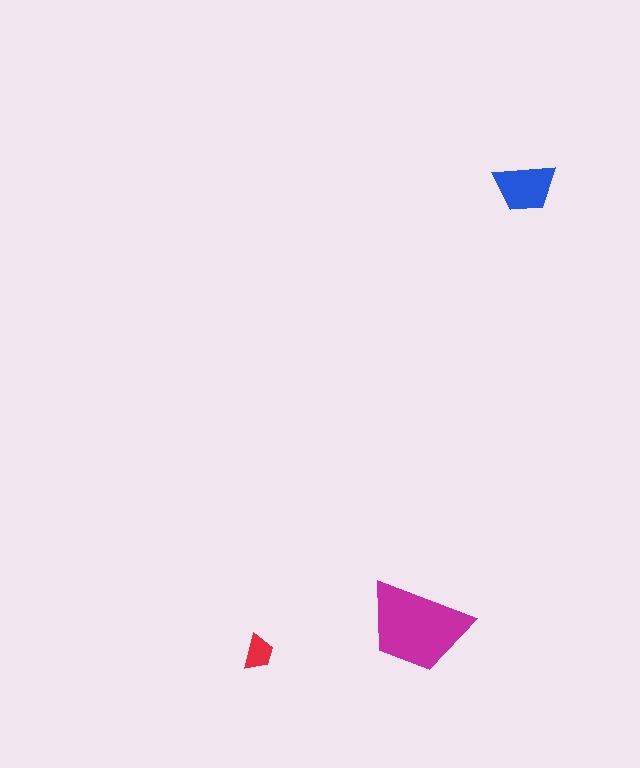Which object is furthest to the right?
The blue trapezoid is rightmost.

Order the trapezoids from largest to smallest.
the magenta one, the blue one, the red one.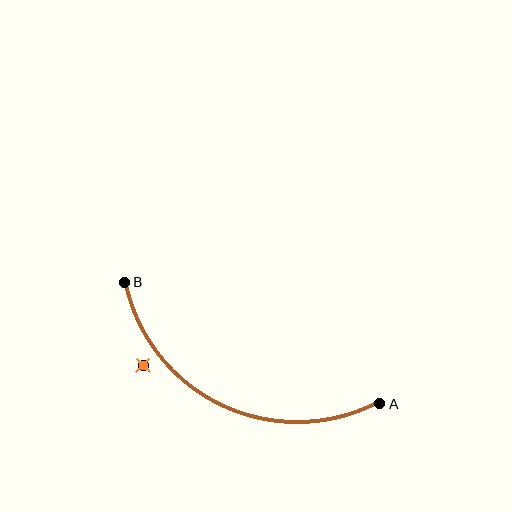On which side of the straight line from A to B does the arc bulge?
The arc bulges below the straight line connecting A and B.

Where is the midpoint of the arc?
The arc midpoint is the point on the curve farthest from the straight line joining A and B. It sits below that line.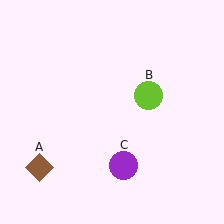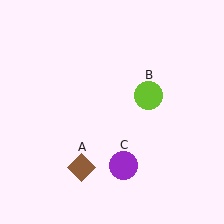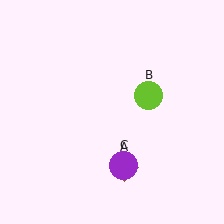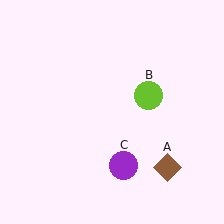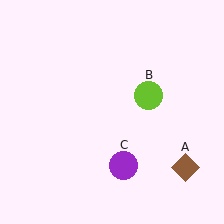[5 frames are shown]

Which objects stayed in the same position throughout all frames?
Lime circle (object B) and purple circle (object C) remained stationary.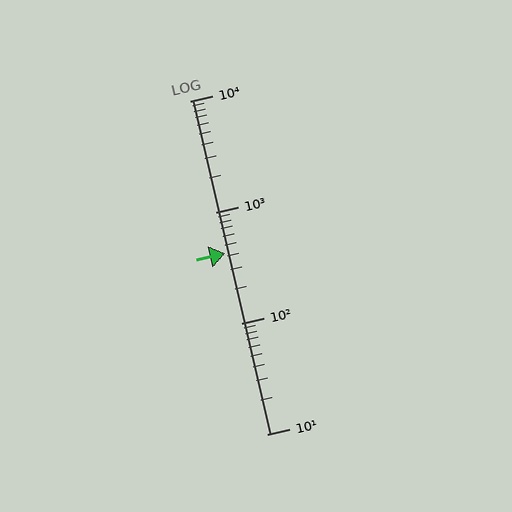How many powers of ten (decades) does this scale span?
The scale spans 3 decades, from 10 to 10000.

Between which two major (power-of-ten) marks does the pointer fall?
The pointer is between 100 and 1000.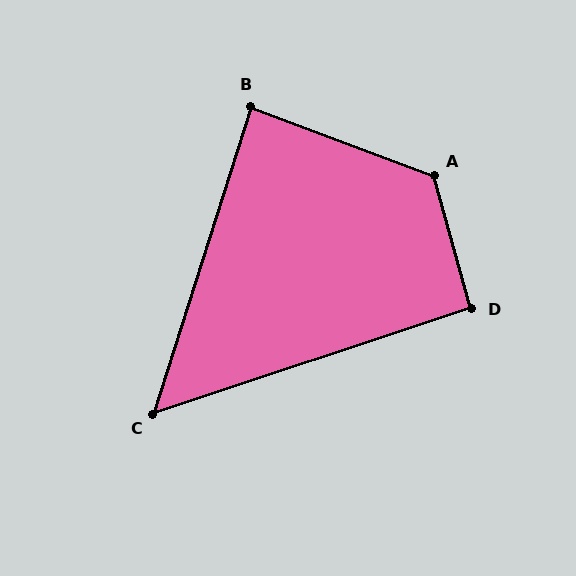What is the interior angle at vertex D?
Approximately 93 degrees (approximately right).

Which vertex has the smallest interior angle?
C, at approximately 54 degrees.